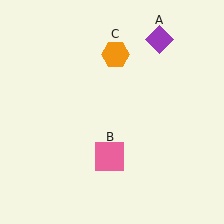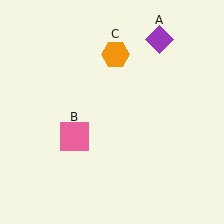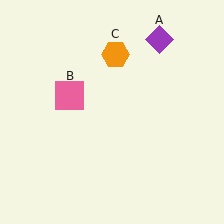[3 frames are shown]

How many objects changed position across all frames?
1 object changed position: pink square (object B).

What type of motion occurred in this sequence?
The pink square (object B) rotated clockwise around the center of the scene.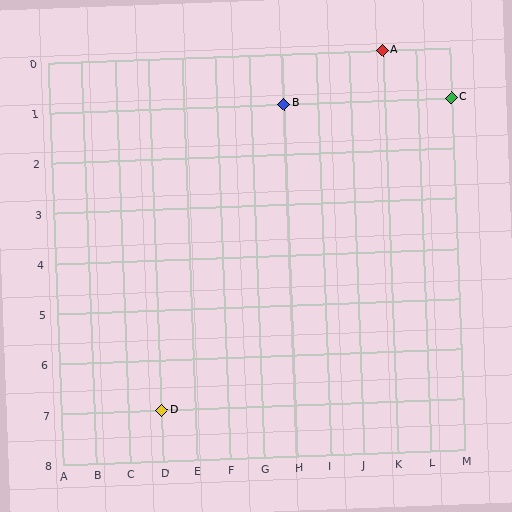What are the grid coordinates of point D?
Point D is at grid coordinates (D, 7).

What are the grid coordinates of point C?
Point C is at grid coordinates (M, 1).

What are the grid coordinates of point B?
Point B is at grid coordinates (H, 1).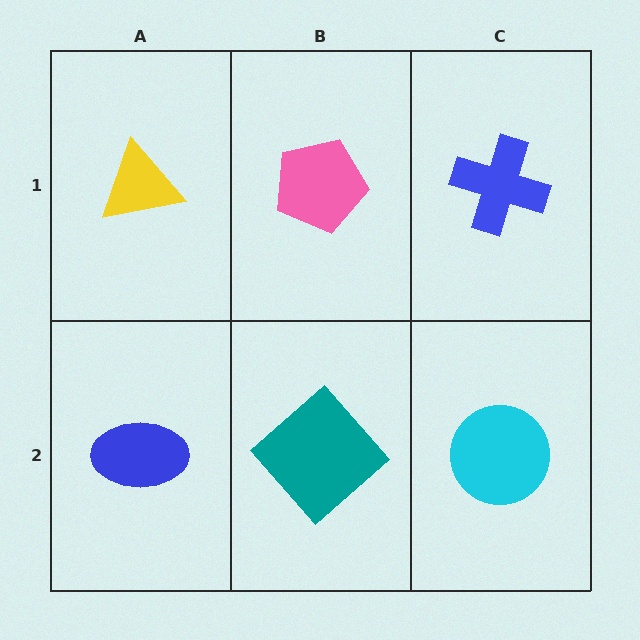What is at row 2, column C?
A cyan circle.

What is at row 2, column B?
A teal diamond.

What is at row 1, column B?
A pink pentagon.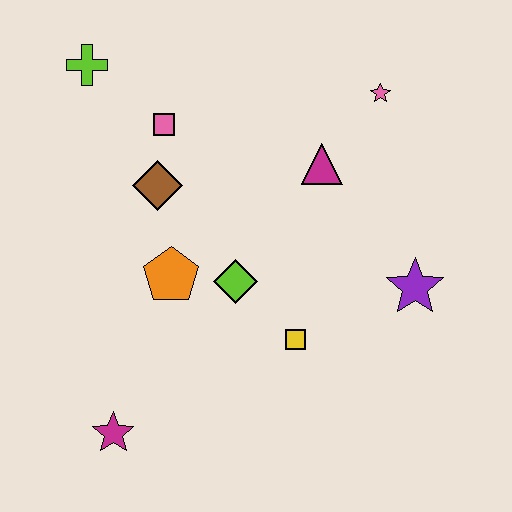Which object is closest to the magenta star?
The orange pentagon is closest to the magenta star.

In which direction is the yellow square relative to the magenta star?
The yellow square is to the right of the magenta star.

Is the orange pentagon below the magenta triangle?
Yes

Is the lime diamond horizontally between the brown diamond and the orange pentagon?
No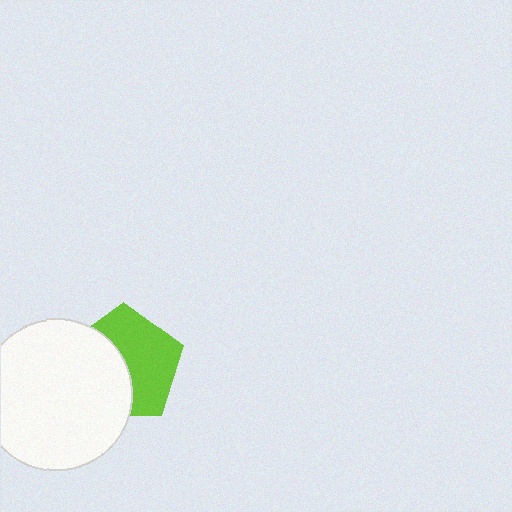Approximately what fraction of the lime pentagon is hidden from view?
Roughly 45% of the lime pentagon is hidden behind the white circle.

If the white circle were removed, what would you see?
You would see the complete lime pentagon.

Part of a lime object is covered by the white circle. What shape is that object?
It is a pentagon.